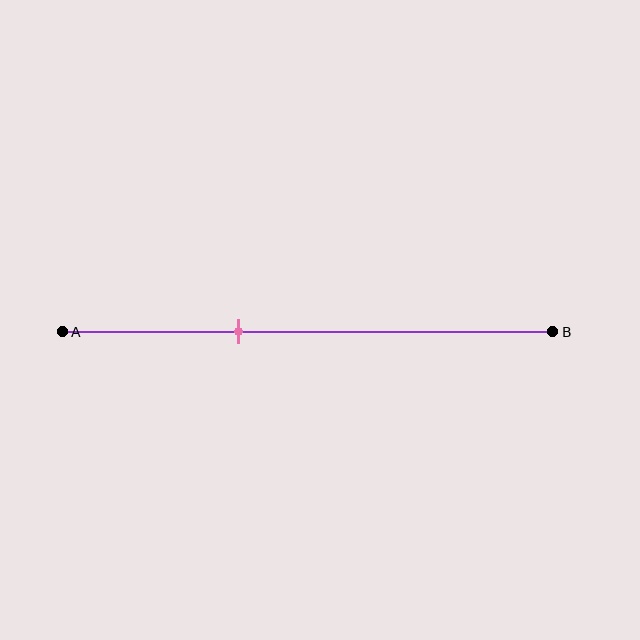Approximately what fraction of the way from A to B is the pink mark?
The pink mark is approximately 35% of the way from A to B.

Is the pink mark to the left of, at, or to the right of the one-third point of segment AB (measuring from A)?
The pink mark is approximately at the one-third point of segment AB.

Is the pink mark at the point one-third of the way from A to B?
Yes, the mark is approximately at the one-third point.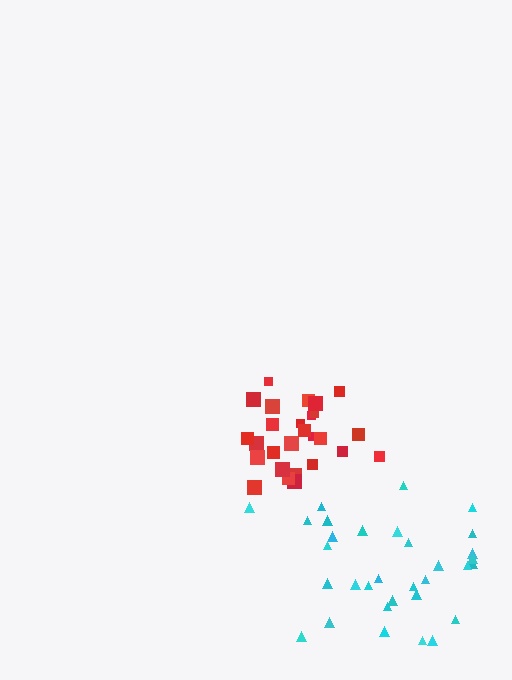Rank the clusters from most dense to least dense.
red, cyan.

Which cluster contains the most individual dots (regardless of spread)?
Cyan (32).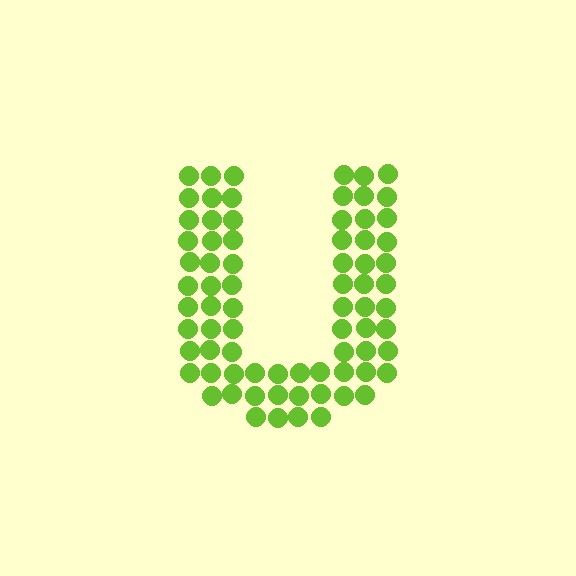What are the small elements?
The small elements are circles.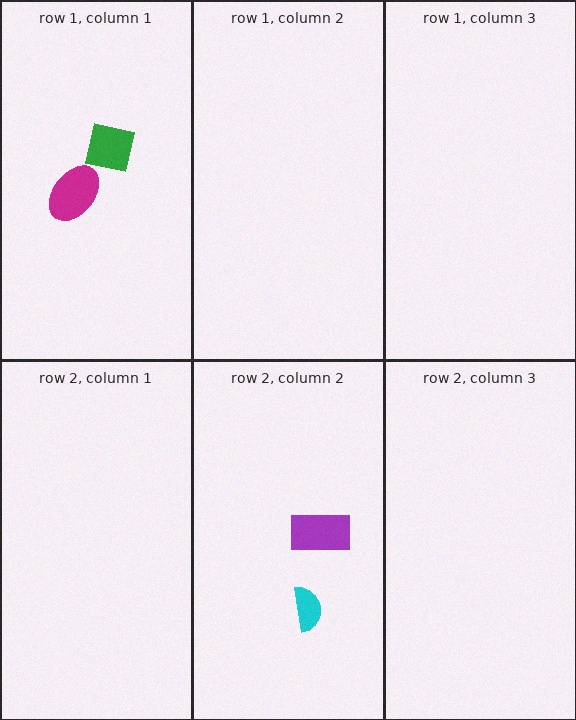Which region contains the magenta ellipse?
The row 1, column 1 region.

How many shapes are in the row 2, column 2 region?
2.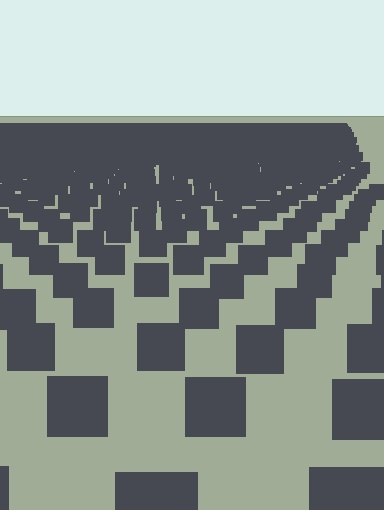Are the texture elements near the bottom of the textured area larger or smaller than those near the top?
Larger. Near the bottom, elements are closer to the viewer and appear at a bigger on-screen size.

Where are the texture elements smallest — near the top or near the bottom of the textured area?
Near the top.